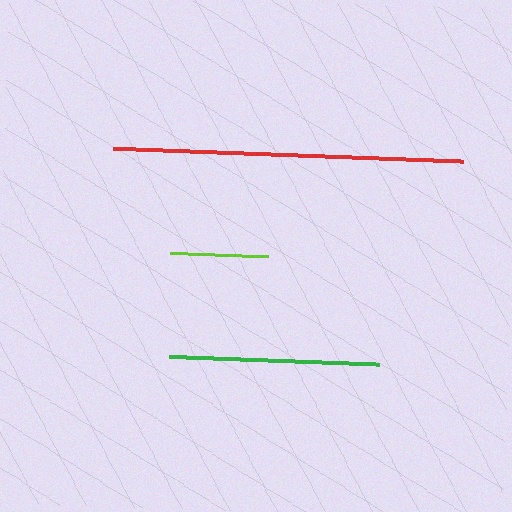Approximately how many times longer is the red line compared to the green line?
The red line is approximately 1.7 times the length of the green line.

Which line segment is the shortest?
The lime line is the shortest at approximately 98 pixels.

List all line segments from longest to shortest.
From longest to shortest: red, green, lime.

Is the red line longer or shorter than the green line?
The red line is longer than the green line.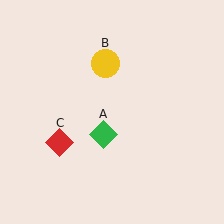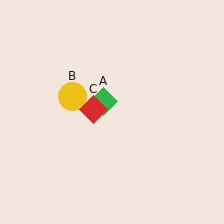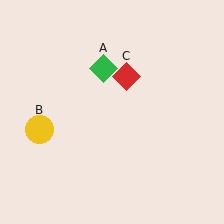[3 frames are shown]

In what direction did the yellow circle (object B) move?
The yellow circle (object B) moved down and to the left.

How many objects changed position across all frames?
3 objects changed position: green diamond (object A), yellow circle (object B), red diamond (object C).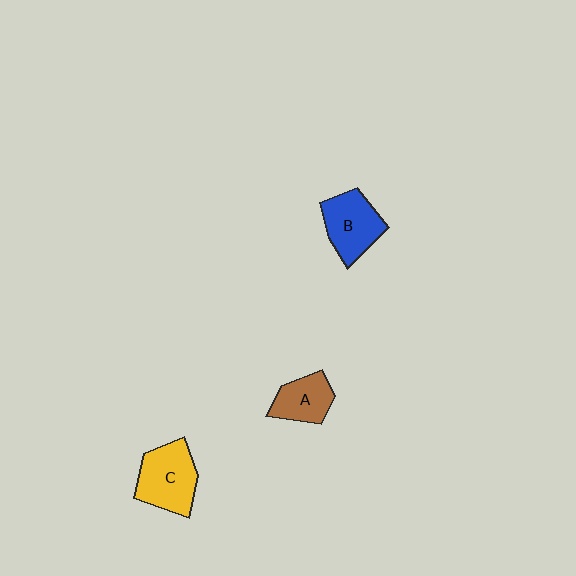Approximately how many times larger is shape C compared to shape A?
Approximately 1.5 times.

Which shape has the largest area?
Shape C (yellow).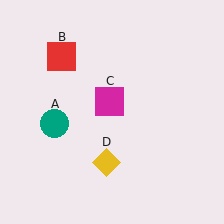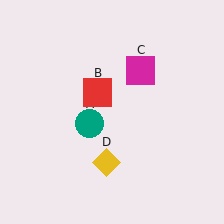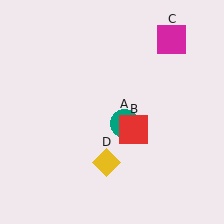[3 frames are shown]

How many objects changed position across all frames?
3 objects changed position: teal circle (object A), red square (object B), magenta square (object C).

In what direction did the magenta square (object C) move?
The magenta square (object C) moved up and to the right.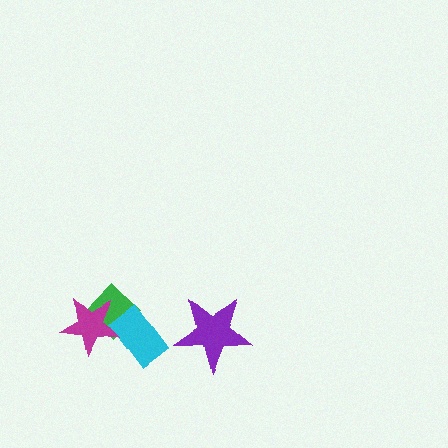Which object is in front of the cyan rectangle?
The magenta star is in front of the cyan rectangle.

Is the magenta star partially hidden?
No, no other shape covers it.